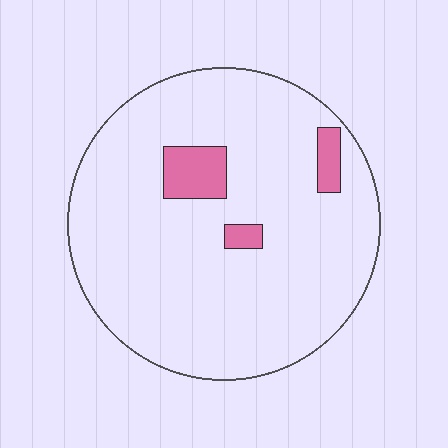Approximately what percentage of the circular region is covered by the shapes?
Approximately 10%.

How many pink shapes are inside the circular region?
3.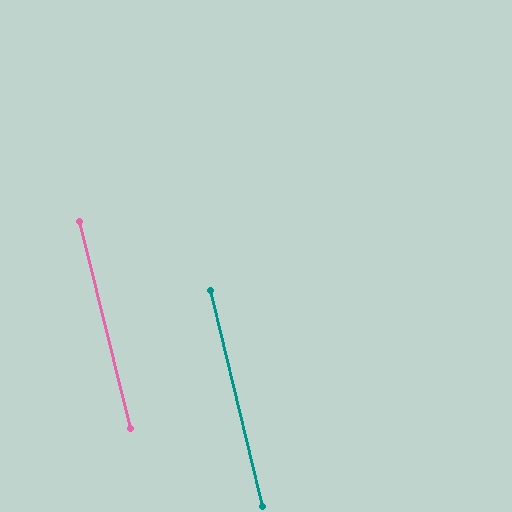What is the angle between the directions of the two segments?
Approximately 0 degrees.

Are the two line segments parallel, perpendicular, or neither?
Parallel — their directions differ by only 0.1°.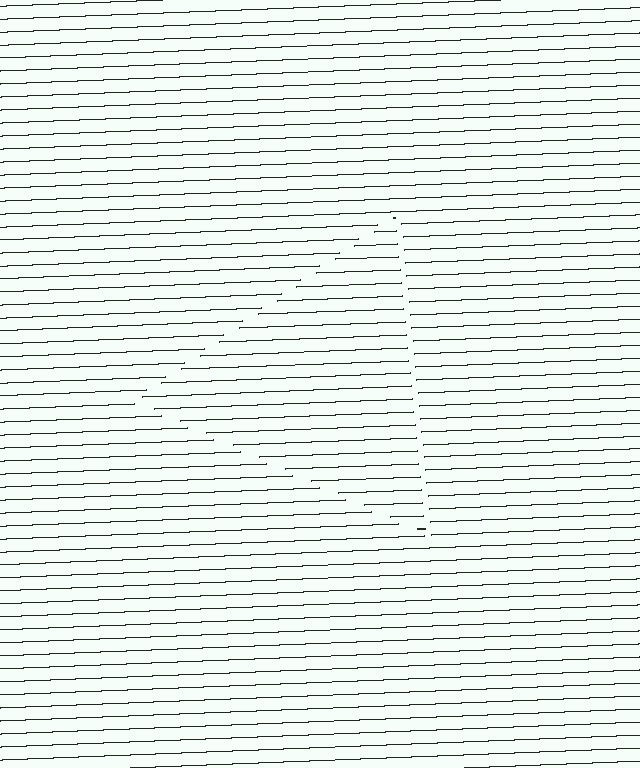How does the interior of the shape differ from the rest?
The interior of the shape contains the same grating, shifted by half a period — the contour is defined by the phase discontinuity where line-ends from the inner and outer gratings abut.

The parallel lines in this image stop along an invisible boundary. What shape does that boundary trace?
An illusory triangle. The interior of the shape contains the same grating, shifted by half a period — the contour is defined by the phase discontinuity where line-ends from the inner and outer gratings abut.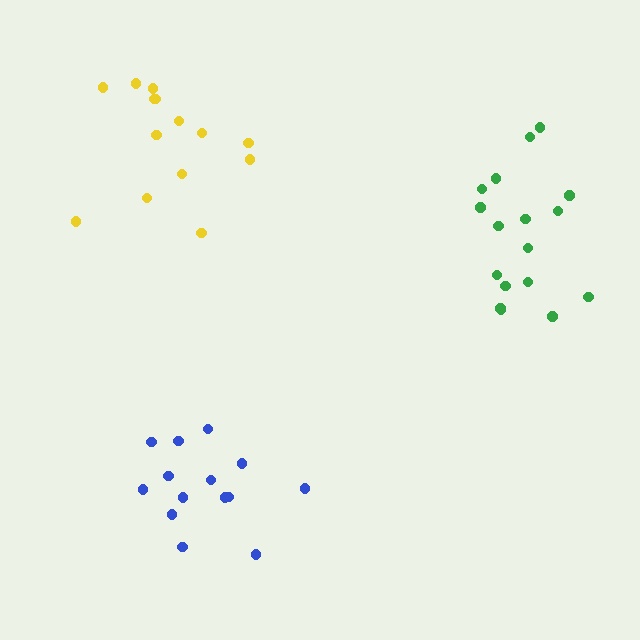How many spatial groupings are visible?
There are 3 spatial groupings.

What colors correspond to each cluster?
The clusters are colored: blue, yellow, green.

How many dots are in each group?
Group 1: 14 dots, Group 2: 14 dots, Group 3: 17 dots (45 total).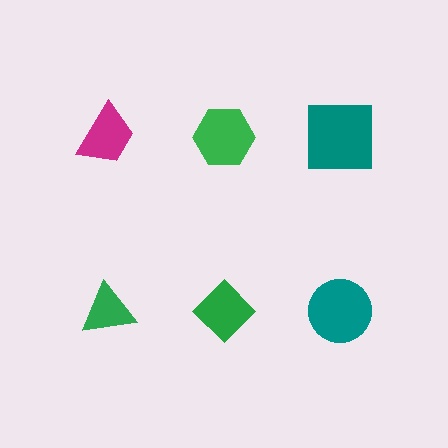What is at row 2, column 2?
A green diamond.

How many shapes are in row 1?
3 shapes.